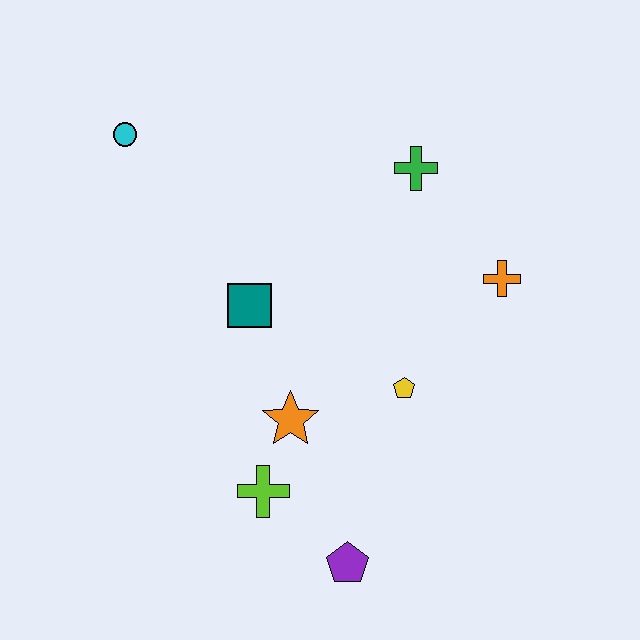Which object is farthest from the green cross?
The purple pentagon is farthest from the green cross.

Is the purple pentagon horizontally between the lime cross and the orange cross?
Yes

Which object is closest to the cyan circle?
The teal square is closest to the cyan circle.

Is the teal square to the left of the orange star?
Yes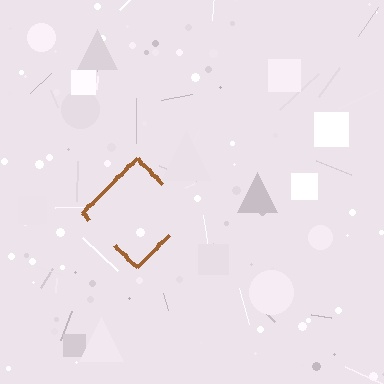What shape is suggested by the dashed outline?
The dashed outline suggests a diamond.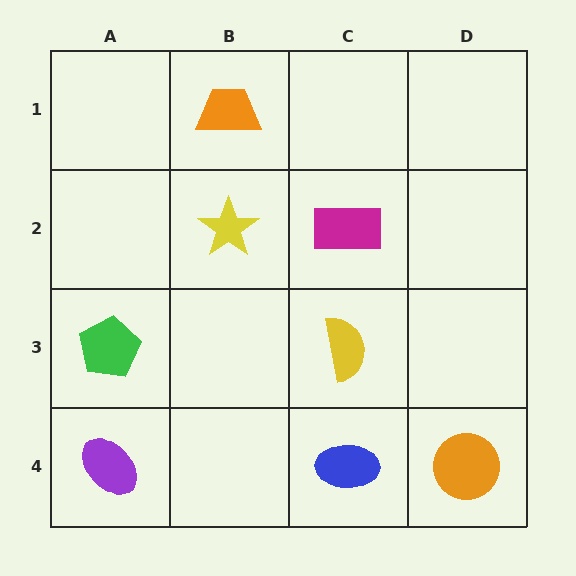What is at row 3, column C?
A yellow semicircle.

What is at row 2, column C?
A magenta rectangle.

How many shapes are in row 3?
2 shapes.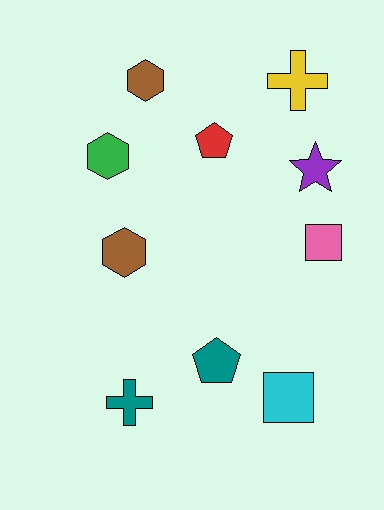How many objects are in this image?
There are 10 objects.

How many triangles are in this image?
There are no triangles.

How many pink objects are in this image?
There is 1 pink object.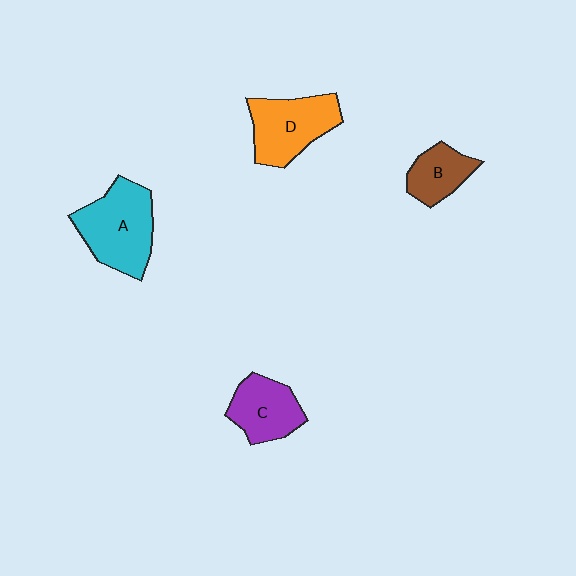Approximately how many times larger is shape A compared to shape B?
Approximately 1.9 times.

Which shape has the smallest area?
Shape B (brown).